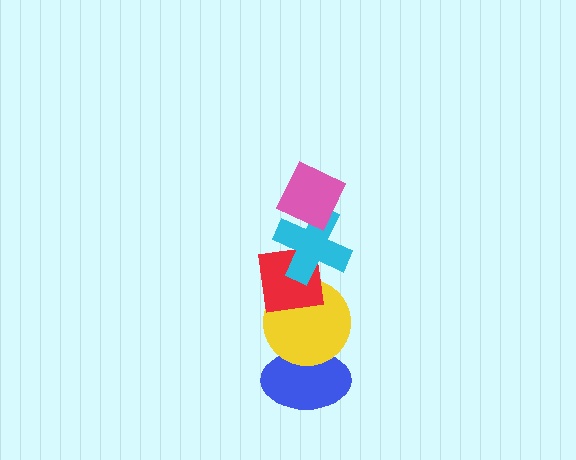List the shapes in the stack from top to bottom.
From top to bottom: the pink diamond, the cyan cross, the red square, the yellow circle, the blue ellipse.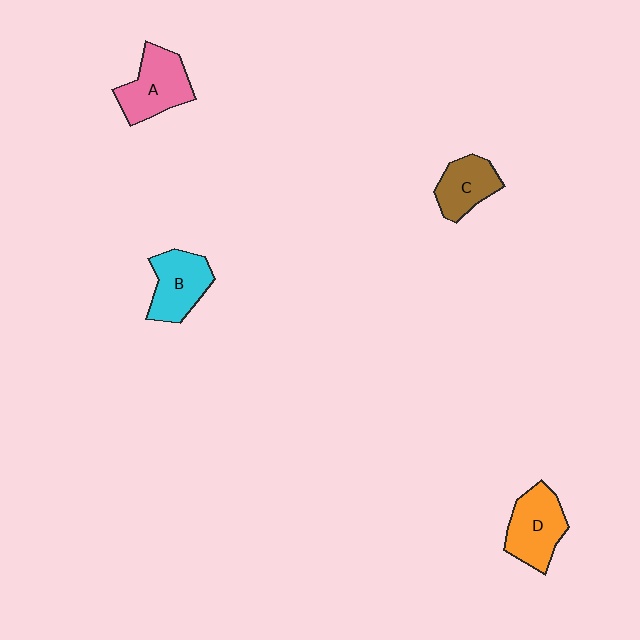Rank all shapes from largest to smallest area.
From largest to smallest: A (pink), D (orange), B (cyan), C (brown).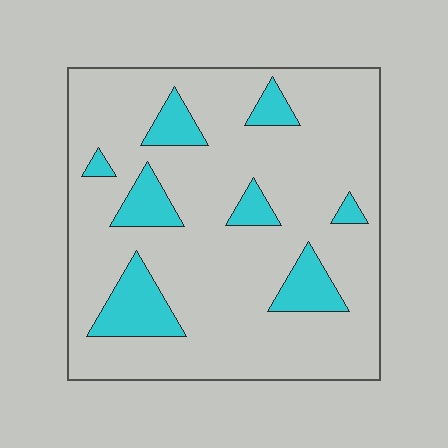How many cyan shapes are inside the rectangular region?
8.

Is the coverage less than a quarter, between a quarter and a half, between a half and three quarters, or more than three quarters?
Less than a quarter.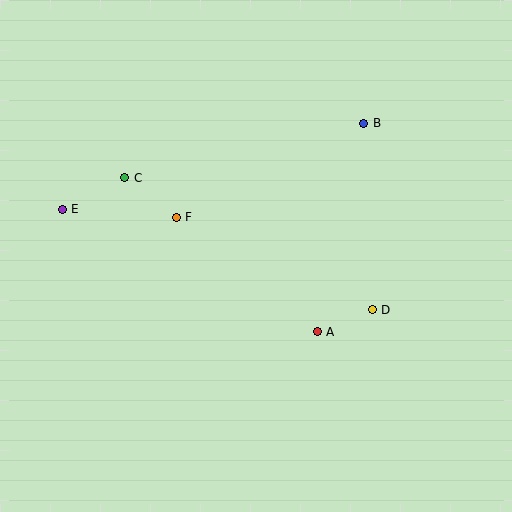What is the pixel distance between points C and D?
The distance between C and D is 280 pixels.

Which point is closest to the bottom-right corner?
Point D is closest to the bottom-right corner.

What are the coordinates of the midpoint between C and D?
The midpoint between C and D is at (248, 244).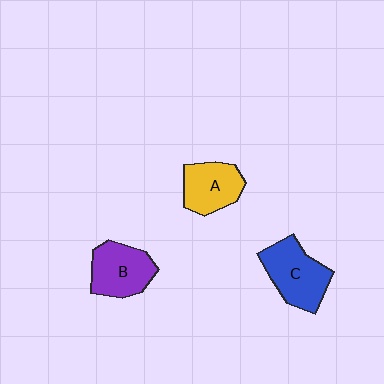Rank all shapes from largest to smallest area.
From largest to smallest: C (blue), B (purple), A (yellow).